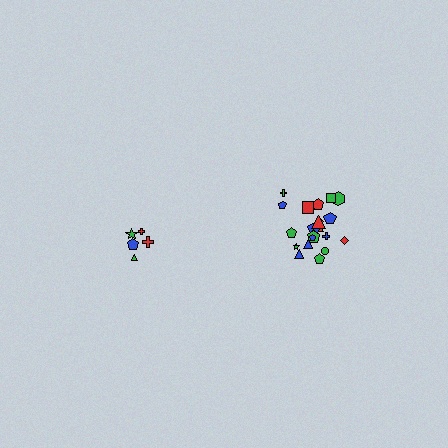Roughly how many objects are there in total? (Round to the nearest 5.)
Roughly 25 objects in total.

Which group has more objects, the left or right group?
The right group.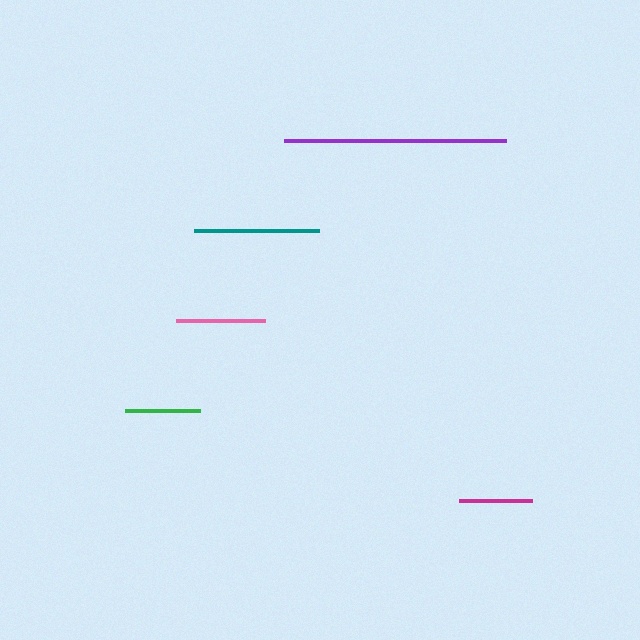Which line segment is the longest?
The purple line is the longest at approximately 223 pixels.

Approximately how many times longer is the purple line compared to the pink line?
The purple line is approximately 2.5 times the length of the pink line.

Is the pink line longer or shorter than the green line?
The pink line is longer than the green line.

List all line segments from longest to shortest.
From longest to shortest: purple, teal, pink, green, magenta.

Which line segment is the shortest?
The magenta line is the shortest at approximately 73 pixels.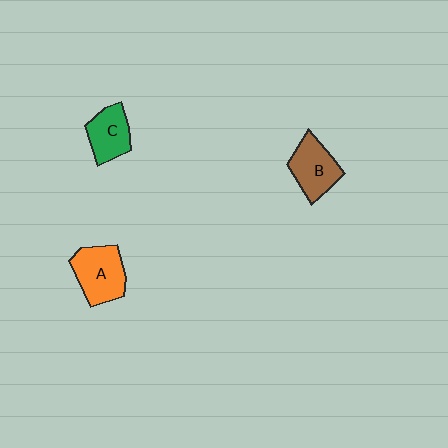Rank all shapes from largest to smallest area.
From largest to smallest: A (orange), B (brown), C (green).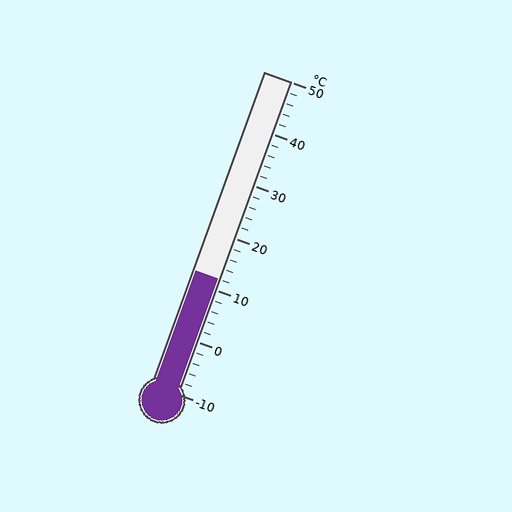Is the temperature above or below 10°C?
The temperature is above 10°C.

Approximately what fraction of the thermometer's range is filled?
The thermometer is filled to approximately 35% of its range.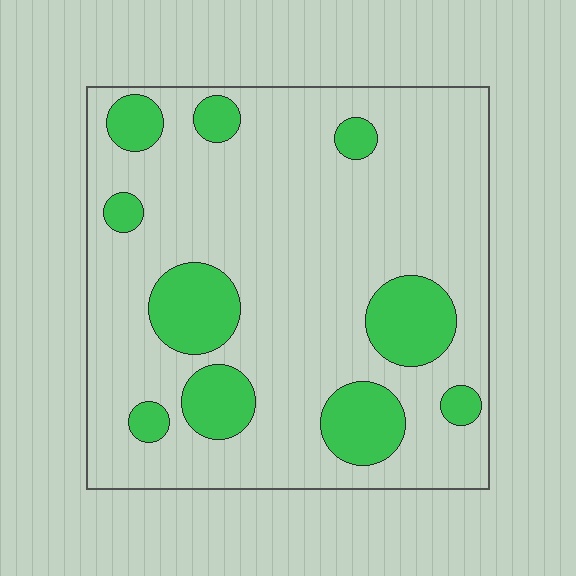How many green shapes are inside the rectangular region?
10.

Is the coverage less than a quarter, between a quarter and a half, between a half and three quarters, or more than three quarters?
Less than a quarter.